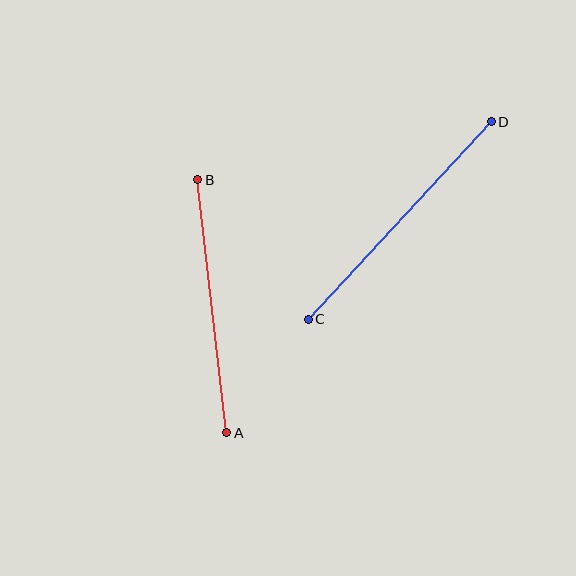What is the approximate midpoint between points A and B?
The midpoint is at approximately (212, 306) pixels.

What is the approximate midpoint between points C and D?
The midpoint is at approximately (400, 221) pixels.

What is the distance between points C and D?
The distance is approximately 269 pixels.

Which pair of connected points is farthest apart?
Points C and D are farthest apart.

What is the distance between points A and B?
The distance is approximately 255 pixels.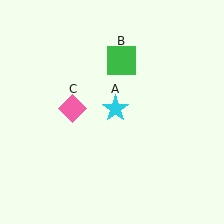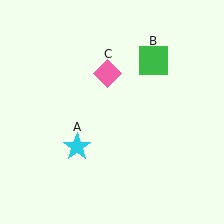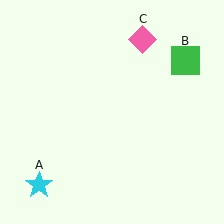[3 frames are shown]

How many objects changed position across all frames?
3 objects changed position: cyan star (object A), green square (object B), pink diamond (object C).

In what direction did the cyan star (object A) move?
The cyan star (object A) moved down and to the left.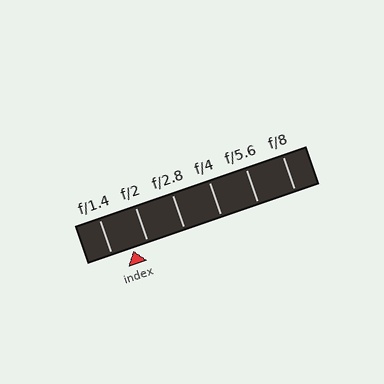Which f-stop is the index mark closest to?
The index mark is closest to f/2.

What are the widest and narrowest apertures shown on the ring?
The widest aperture shown is f/1.4 and the narrowest is f/8.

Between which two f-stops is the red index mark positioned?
The index mark is between f/1.4 and f/2.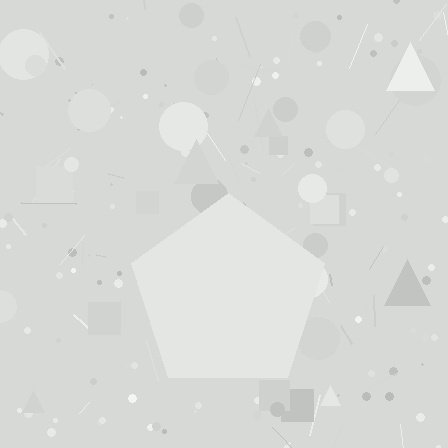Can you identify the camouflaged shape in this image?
The camouflaged shape is a pentagon.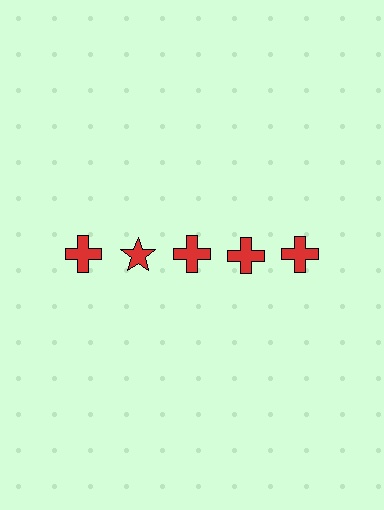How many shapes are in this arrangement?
There are 5 shapes arranged in a grid pattern.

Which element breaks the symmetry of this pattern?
The red star in the top row, second from left column breaks the symmetry. All other shapes are red crosses.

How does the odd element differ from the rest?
It has a different shape: star instead of cross.